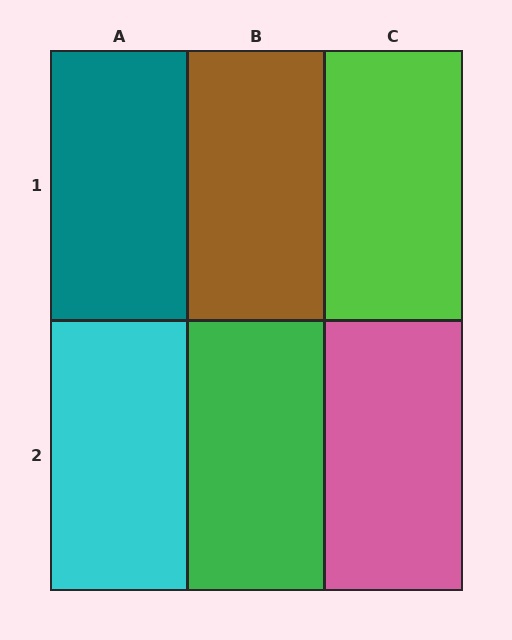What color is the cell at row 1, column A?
Teal.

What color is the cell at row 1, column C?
Lime.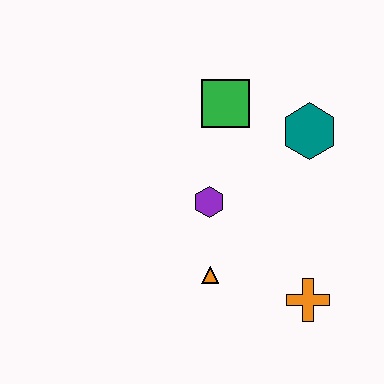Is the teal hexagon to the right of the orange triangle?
Yes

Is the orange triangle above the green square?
No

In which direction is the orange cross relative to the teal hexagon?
The orange cross is below the teal hexagon.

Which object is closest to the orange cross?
The orange triangle is closest to the orange cross.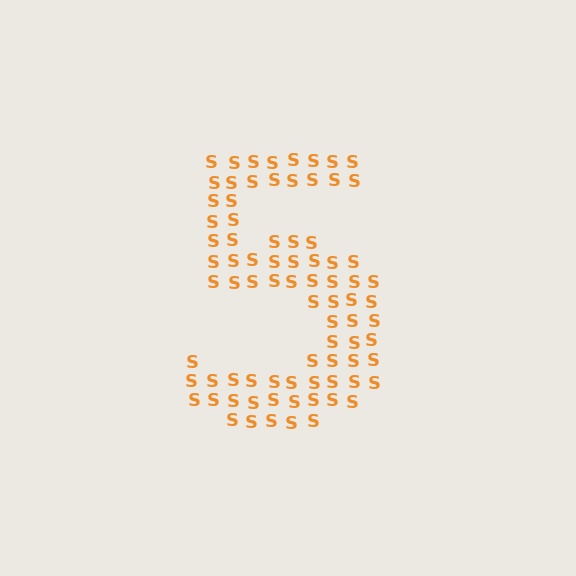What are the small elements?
The small elements are letter S's.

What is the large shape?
The large shape is the digit 5.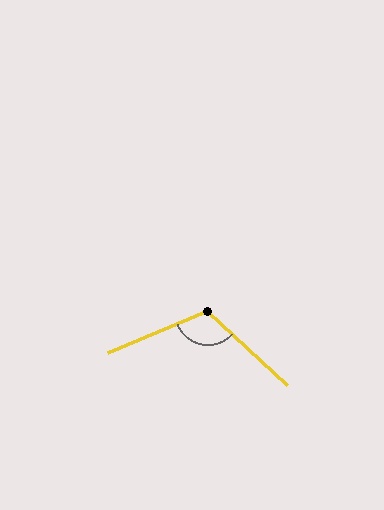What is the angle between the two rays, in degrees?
Approximately 114 degrees.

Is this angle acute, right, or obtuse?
It is obtuse.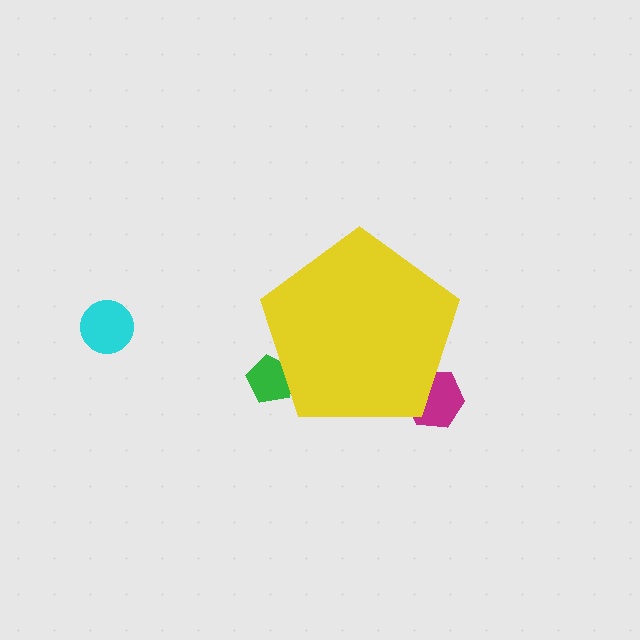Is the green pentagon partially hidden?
Yes, the green pentagon is partially hidden behind the yellow pentagon.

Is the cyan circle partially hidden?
No, the cyan circle is fully visible.